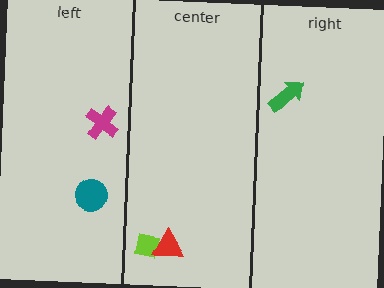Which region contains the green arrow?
The right region.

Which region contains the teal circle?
The left region.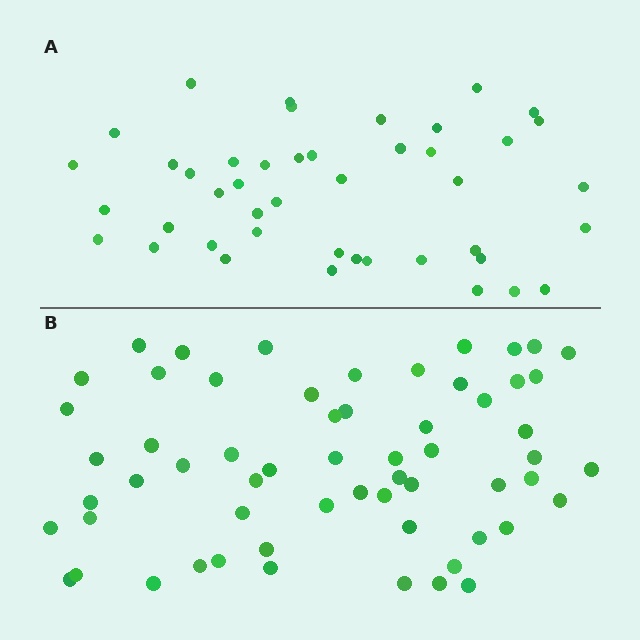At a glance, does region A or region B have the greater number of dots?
Region B (the bottom region) has more dots.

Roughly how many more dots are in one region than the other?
Region B has approximately 15 more dots than region A.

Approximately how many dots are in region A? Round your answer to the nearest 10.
About 40 dots. (The exact count is 44, which rounds to 40.)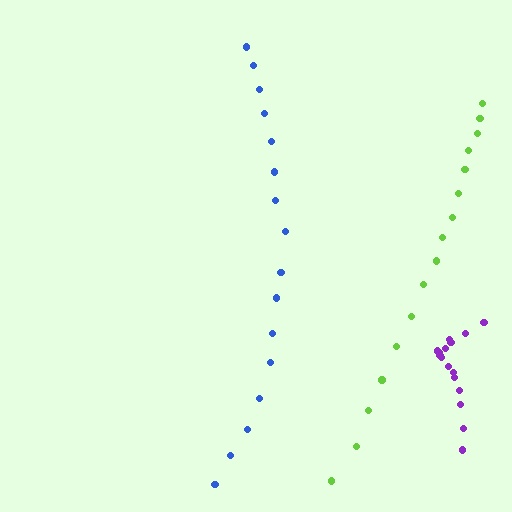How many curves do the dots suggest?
There are 3 distinct paths.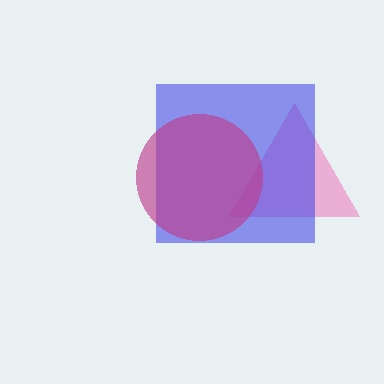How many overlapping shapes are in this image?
There are 3 overlapping shapes in the image.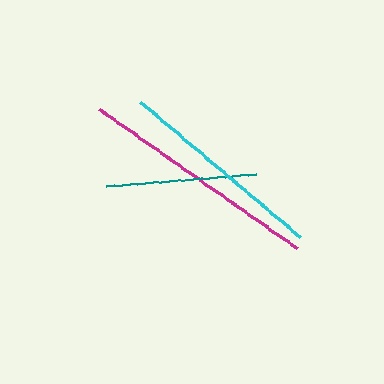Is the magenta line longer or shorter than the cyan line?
The magenta line is longer than the cyan line.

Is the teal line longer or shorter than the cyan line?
The cyan line is longer than the teal line.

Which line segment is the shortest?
The teal line is the shortest at approximately 150 pixels.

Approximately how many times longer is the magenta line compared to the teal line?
The magenta line is approximately 1.6 times the length of the teal line.